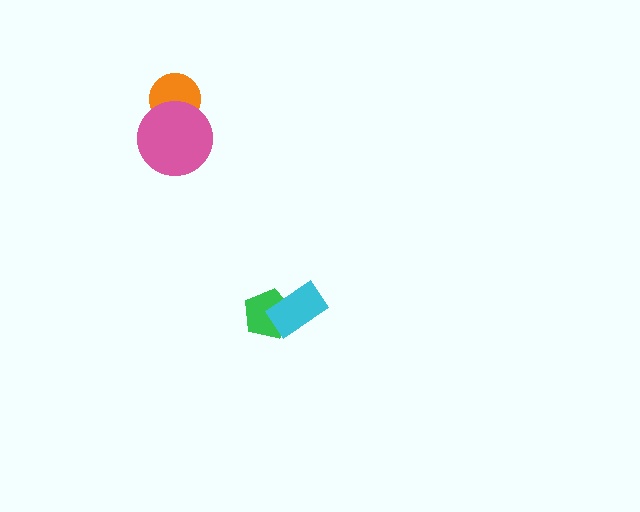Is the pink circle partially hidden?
No, no other shape covers it.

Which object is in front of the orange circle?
The pink circle is in front of the orange circle.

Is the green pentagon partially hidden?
Yes, it is partially covered by another shape.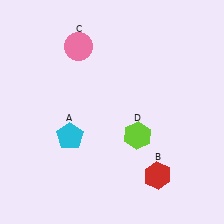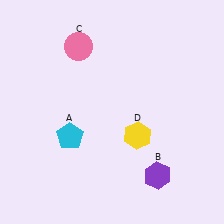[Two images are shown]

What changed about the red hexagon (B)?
In Image 1, B is red. In Image 2, it changed to purple.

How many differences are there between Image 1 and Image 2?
There are 2 differences between the two images.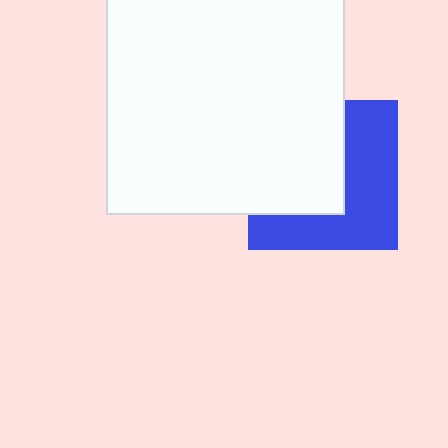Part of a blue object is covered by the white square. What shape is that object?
It is a square.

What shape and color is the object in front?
The object in front is a white square.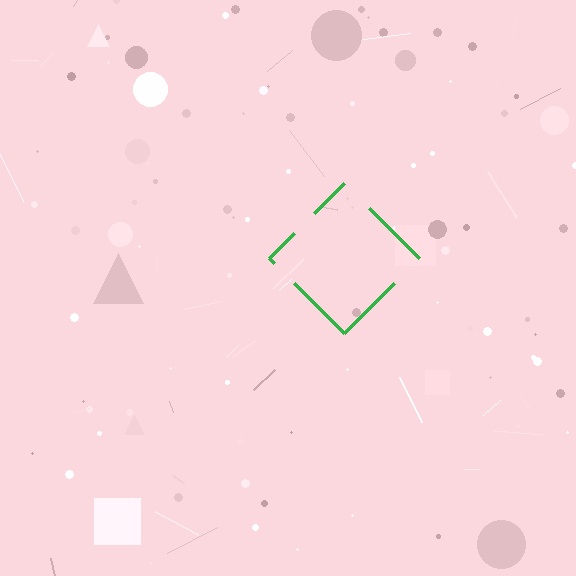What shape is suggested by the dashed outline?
The dashed outline suggests a diamond.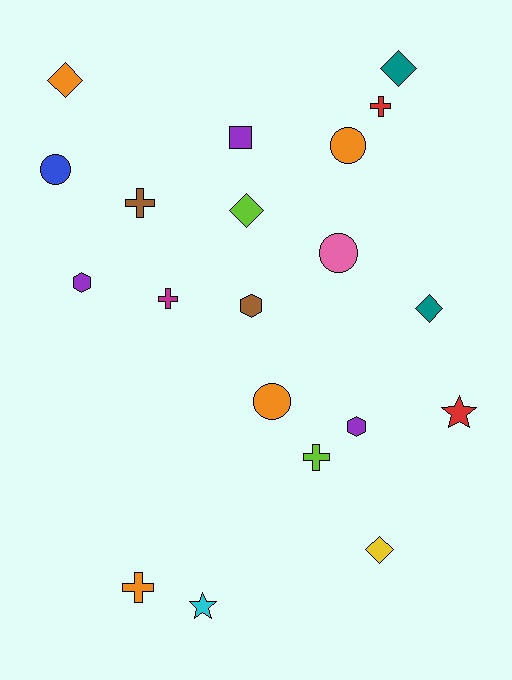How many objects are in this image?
There are 20 objects.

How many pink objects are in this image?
There is 1 pink object.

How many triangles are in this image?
There are no triangles.